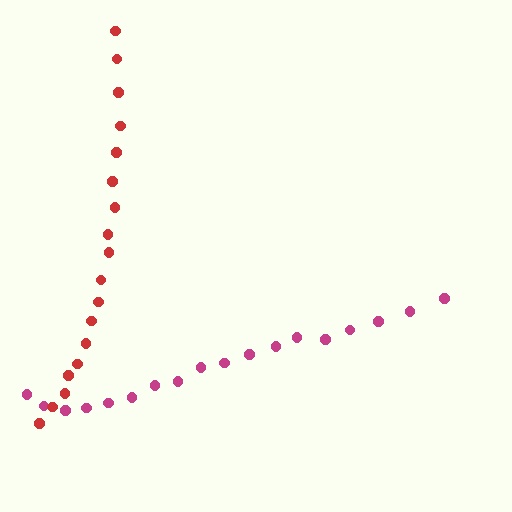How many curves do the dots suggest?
There are 2 distinct paths.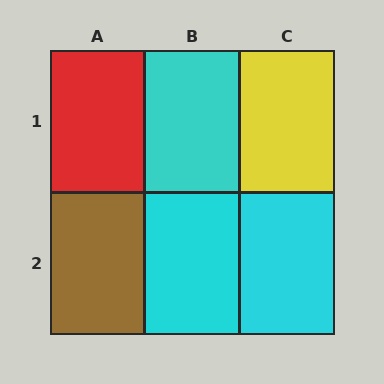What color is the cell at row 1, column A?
Red.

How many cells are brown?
1 cell is brown.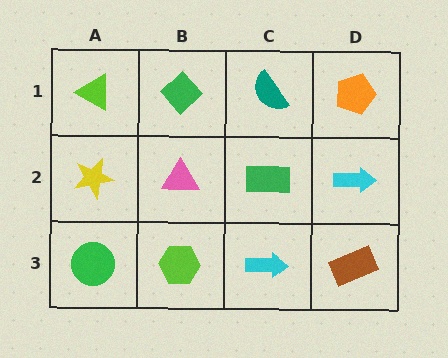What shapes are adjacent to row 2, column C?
A teal semicircle (row 1, column C), a cyan arrow (row 3, column C), a pink triangle (row 2, column B), a cyan arrow (row 2, column D).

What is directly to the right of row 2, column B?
A green rectangle.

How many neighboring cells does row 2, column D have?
3.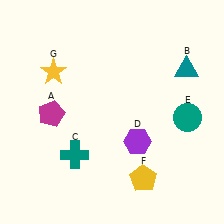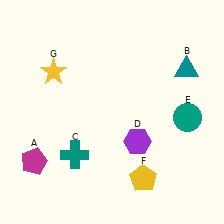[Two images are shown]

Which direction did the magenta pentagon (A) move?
The magenta pentagon (A) moved down.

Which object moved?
The magenta pentagon (A) moved down.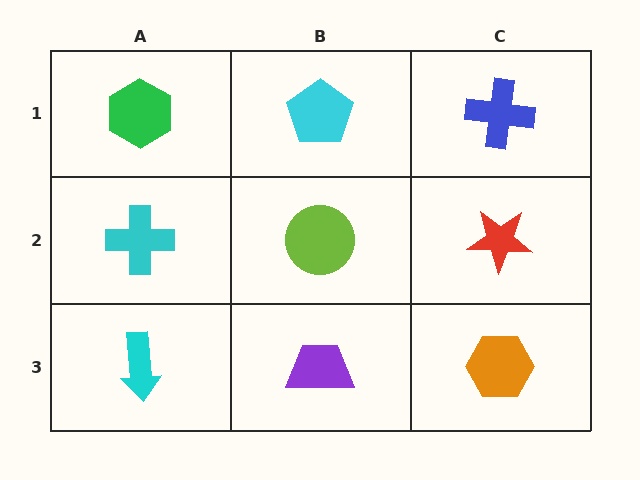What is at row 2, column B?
A lime circle.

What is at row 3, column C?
An orange hexagon.